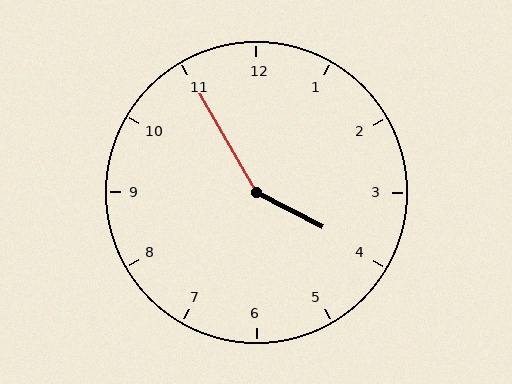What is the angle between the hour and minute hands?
Approximately 148 degrees.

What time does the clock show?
3:55.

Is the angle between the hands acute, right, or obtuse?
It is obtuse.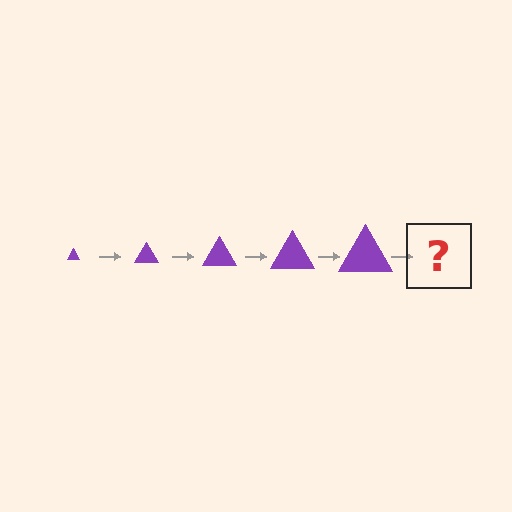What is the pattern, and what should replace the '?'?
The pattern is that the triangle gets progressively larger each step. The '?' should be a purple triangle, larger than the previous one.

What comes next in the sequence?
The next element should be a purple triangle, larger than the previous one.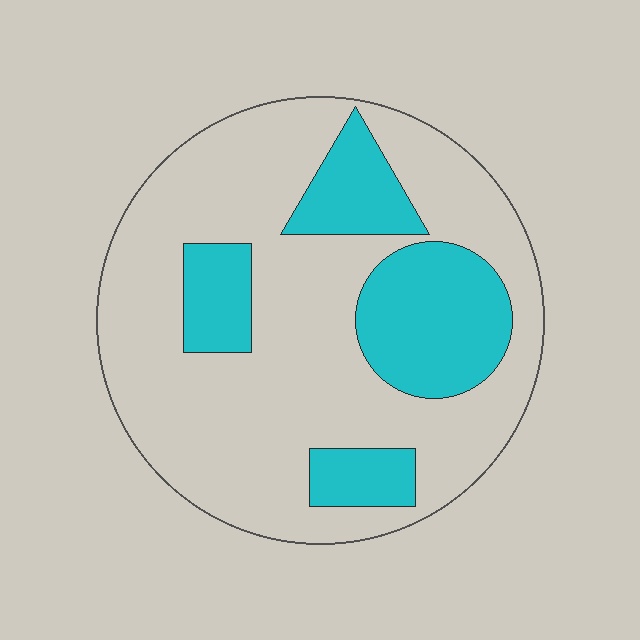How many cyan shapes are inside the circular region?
4.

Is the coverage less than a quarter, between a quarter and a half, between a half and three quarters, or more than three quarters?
Between a quarter and a half.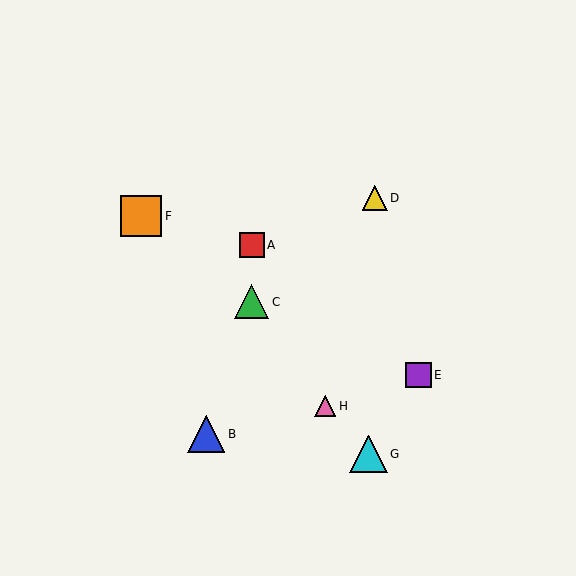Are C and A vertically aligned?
Yes, both are at x≈252.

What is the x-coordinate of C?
Object C is at x≈252.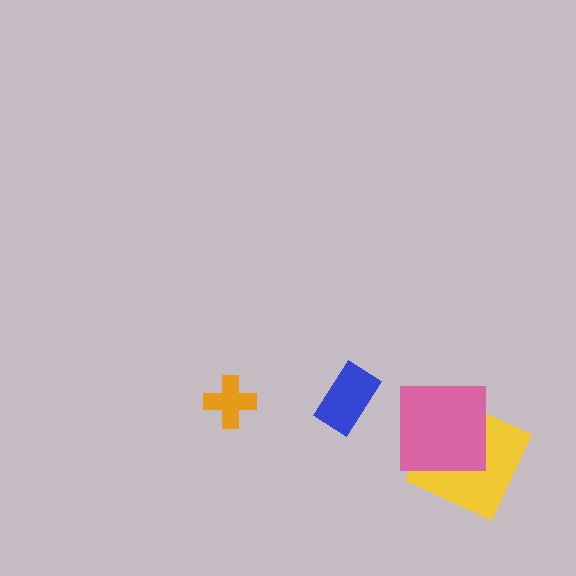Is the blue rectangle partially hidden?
No, no other shape covers it.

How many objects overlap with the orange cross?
0 objects overlap with the orange cross.